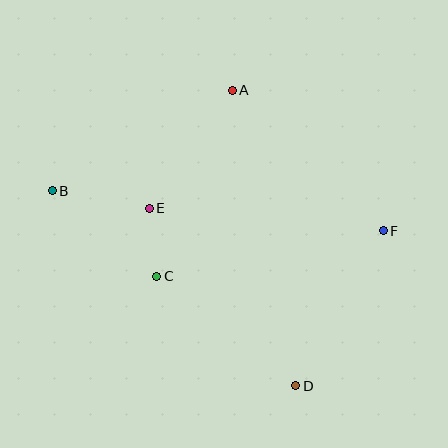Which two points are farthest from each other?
Points B and F are farthest from each other.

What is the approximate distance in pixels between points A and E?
The distance between A and E is approximately 144 pixels.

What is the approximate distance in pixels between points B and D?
The distance between B and D is approximately 312 pixels.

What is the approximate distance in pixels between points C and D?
The distance between C and D is approximately 177 pixels.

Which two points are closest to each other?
Points C and E are closest to each other.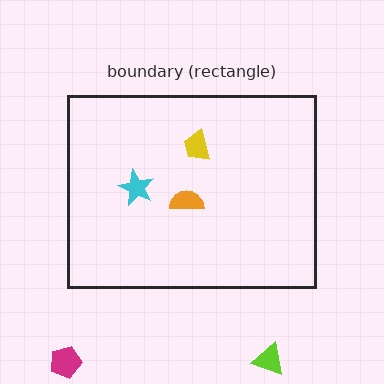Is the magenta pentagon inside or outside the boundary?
Outside.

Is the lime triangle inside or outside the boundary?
Outside.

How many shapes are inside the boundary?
3 inside, 2 outside.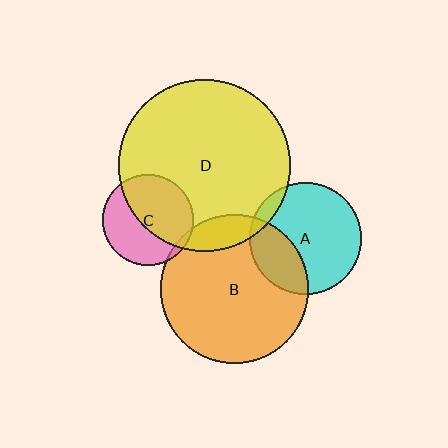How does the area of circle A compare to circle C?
Approximately 1.5 times.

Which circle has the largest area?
Circle D (yellow).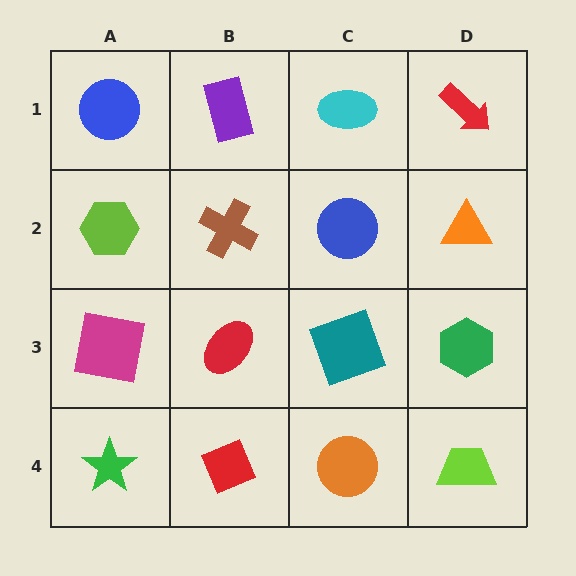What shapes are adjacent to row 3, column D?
An orange triangle (row 2, column D), a lime trapezoid (row 4, column D), a teal square (row 3, column C).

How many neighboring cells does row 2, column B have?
4.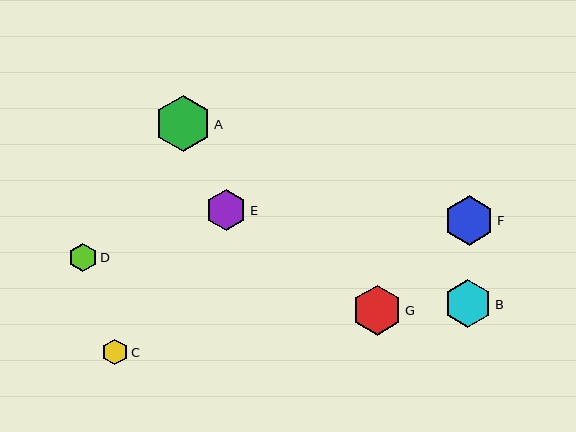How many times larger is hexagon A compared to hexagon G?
Hexagon A is approximately 1.1 times the size of hexagon G.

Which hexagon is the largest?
Hexagon A is the largest with a size of approximately 56 pixels.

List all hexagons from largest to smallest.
From largest to smallest: A, G, F, B, E, D, C.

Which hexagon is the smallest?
Hexagon C is the smallest with a size of approximately 26 pixels.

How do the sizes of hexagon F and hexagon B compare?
Hexagon F and hexagon B are approximately the same size.